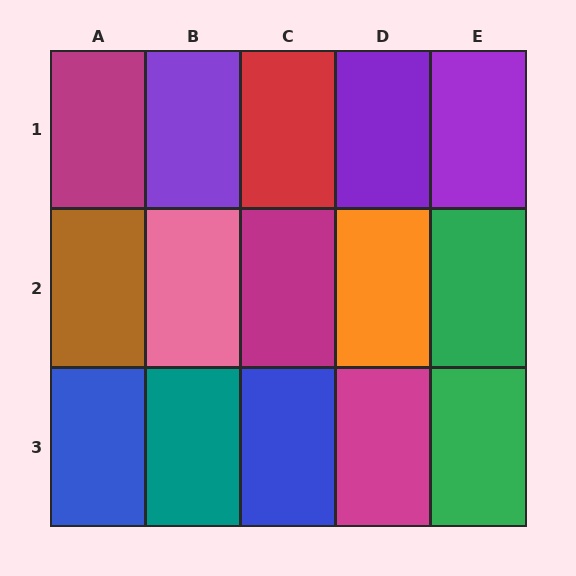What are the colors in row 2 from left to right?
Brown, pink, magenta, orange, green.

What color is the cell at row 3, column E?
Green.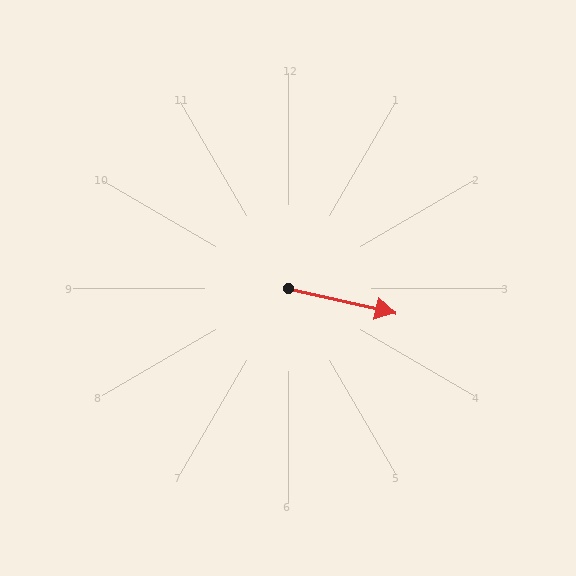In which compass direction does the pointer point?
East.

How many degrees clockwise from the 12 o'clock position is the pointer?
Approximately 103 degrees.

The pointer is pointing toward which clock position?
Roughly 3 o'clock.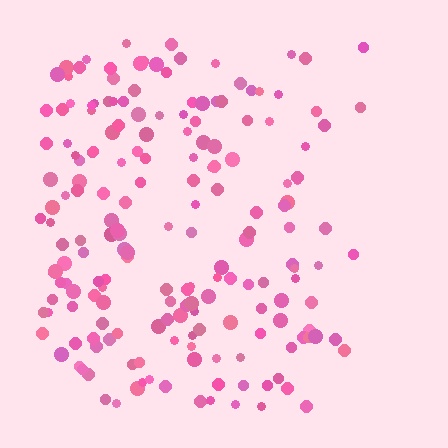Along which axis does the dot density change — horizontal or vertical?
Horizontal.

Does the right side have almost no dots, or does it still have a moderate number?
Still a moderate number, just noticeably fewer than the left.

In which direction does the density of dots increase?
From right to left, with the left side densest.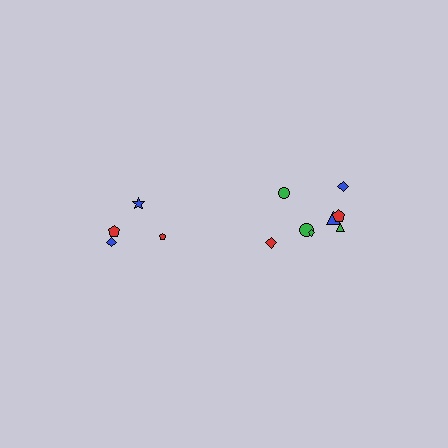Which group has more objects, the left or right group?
The right group.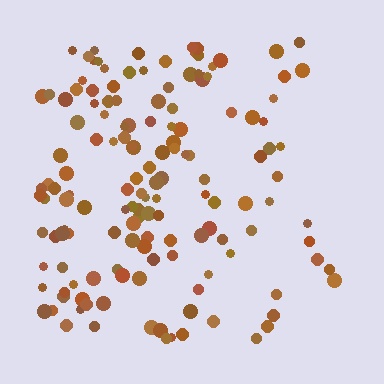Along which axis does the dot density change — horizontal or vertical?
Horizontal.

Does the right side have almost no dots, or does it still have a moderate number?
Still a moderate number, just noticeably fewer than the left.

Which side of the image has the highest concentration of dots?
The left.